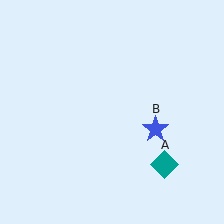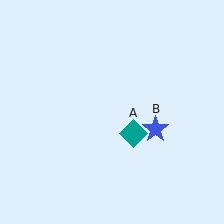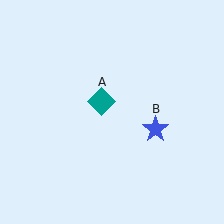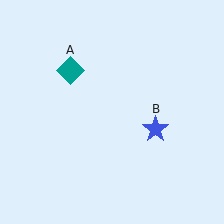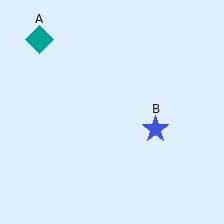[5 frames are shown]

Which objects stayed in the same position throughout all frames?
Blue star (object B) remained stationary.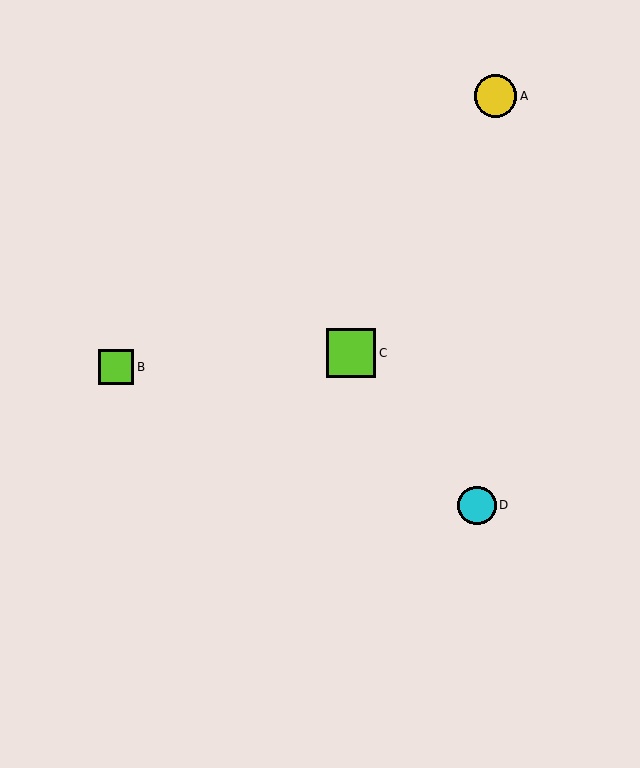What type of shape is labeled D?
Shape D is a cyan circle.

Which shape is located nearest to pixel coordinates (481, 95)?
The yellow circle (labeled A) at (496, 96) is nearest to that location.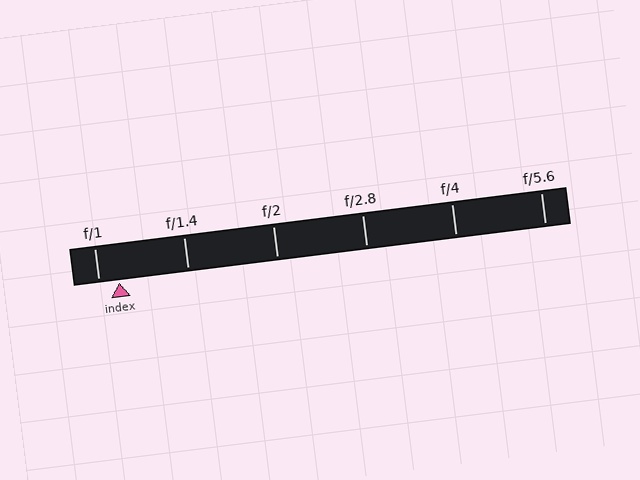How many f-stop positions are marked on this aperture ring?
There are 6 f-stop positions marked.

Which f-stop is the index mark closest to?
The index mark is closest to f/1.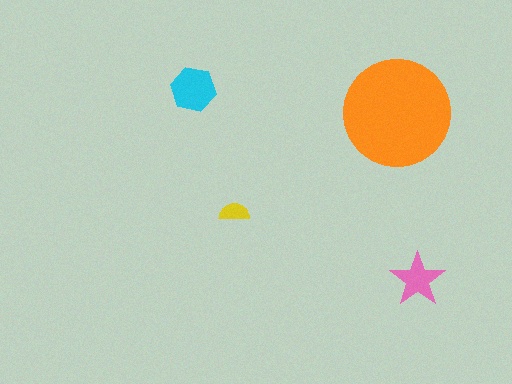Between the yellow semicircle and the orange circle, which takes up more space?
The orange circle.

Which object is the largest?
The orange circle.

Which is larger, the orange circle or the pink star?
The orange circle.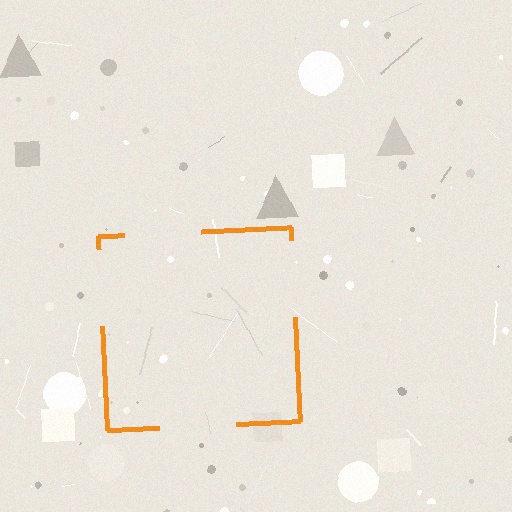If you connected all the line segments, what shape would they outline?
They would outline a square.